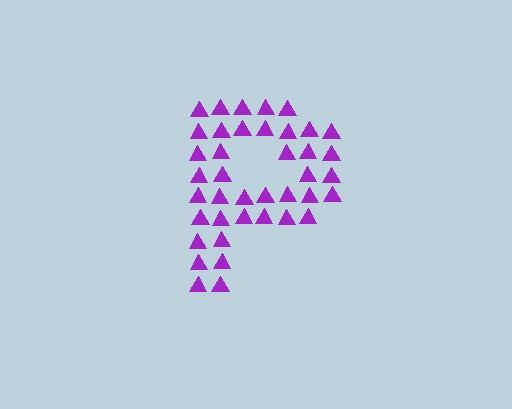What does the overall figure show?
The overall figure shows the letter P.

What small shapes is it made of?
It is made of small triangles.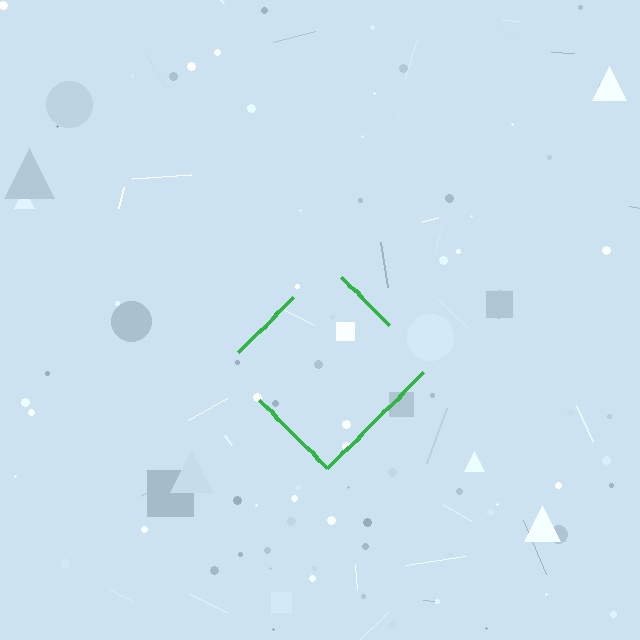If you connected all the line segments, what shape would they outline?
They would outline a diamond.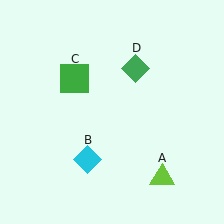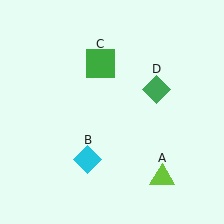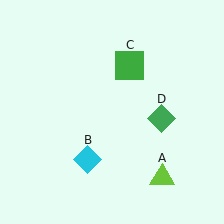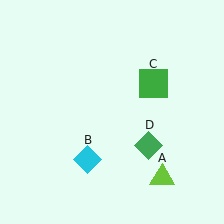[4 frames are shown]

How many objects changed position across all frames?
2 objects changed position: green square (object C), green diamond (object D).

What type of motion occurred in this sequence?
The green square (object C), green diamond (object D) rotated clockwise around the center of the scene.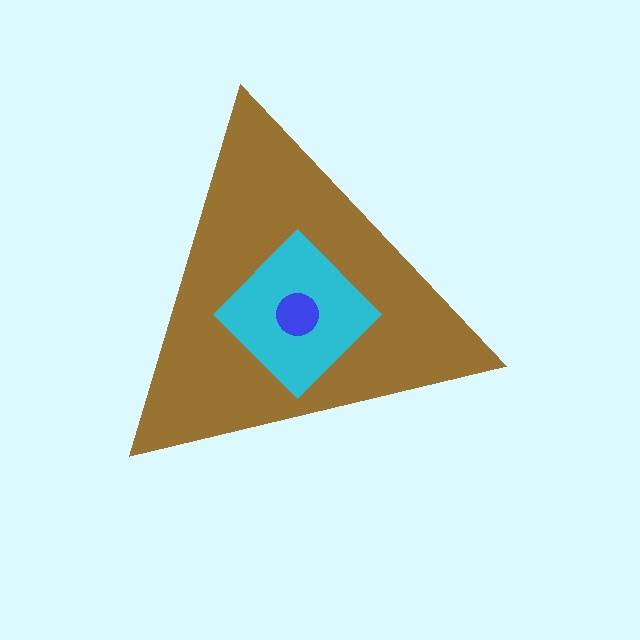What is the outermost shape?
The brown triangle.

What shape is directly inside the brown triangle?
The cyan diamond.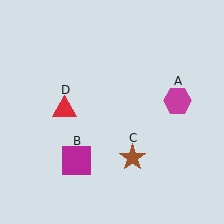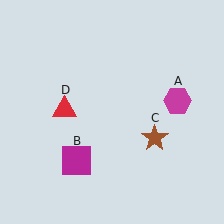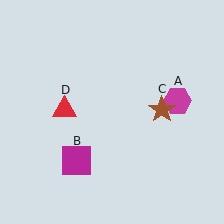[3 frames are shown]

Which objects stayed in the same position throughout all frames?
Magenta hexagon (object A) and magenta square (object B) and red triangle (object D) remained stationary.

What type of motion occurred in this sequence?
The brown star (object C) rotated counterclockwise around the center of the scene.